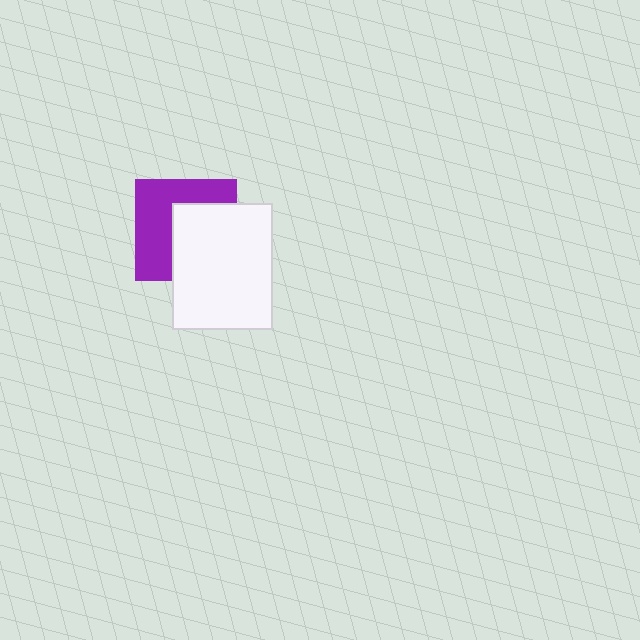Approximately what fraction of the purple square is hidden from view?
Roughly 49% of the purple square is hidden behind the white rectangle.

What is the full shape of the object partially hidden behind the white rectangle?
The partially hidden object is a purple square.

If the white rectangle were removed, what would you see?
You would see the complete purple square.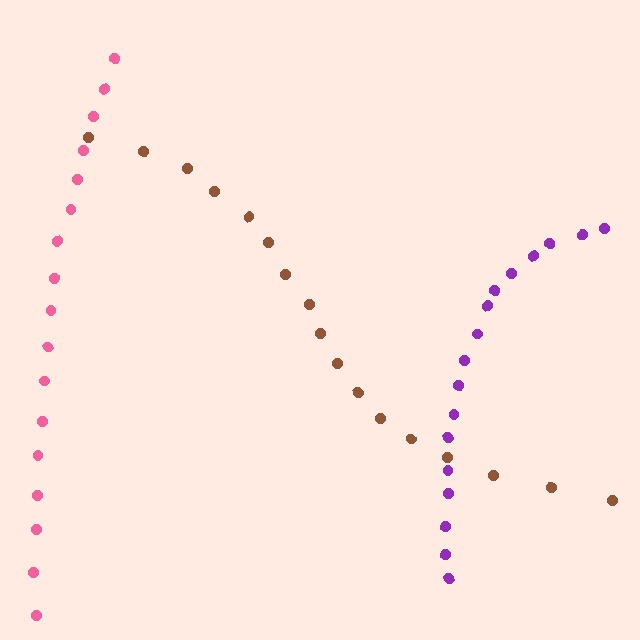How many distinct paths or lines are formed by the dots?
There are 3 distinct paths.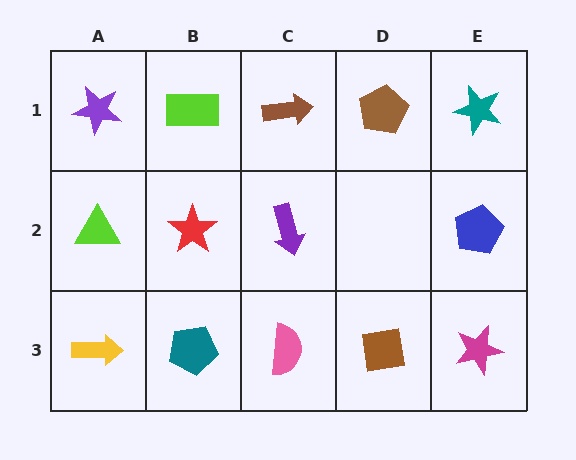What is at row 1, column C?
A brown arrow.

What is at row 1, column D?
A brown pentagon.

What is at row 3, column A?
A yellow arrow.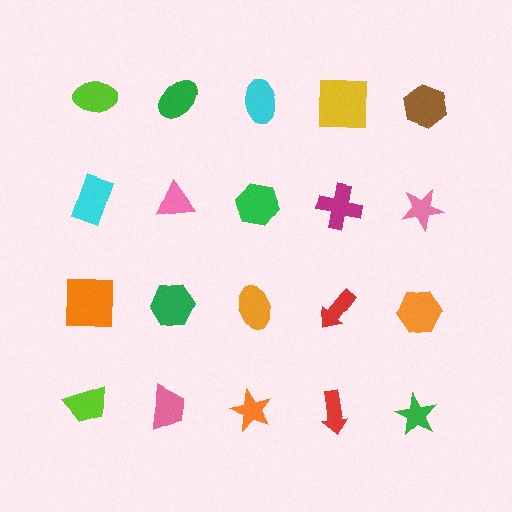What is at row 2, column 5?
A pink star.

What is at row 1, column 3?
A cyan ellipse.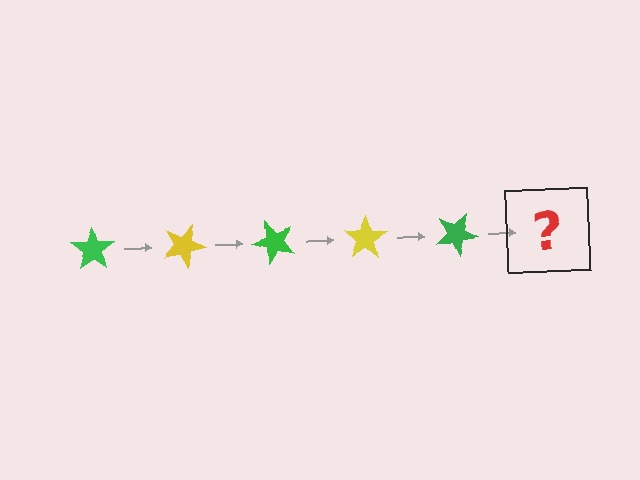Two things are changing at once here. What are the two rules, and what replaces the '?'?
The two rules are that it rotates 25 degrees each step and the color cycles through green and yellow. The '?' should be a yellow star, rotated 125 degrees from the start.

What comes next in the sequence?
The next element should be a yellow star, rotated 125 degrees from the start.